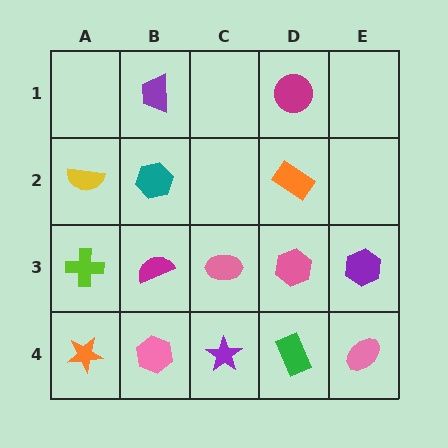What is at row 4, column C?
A purple star.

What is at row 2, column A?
A yellow semicircle.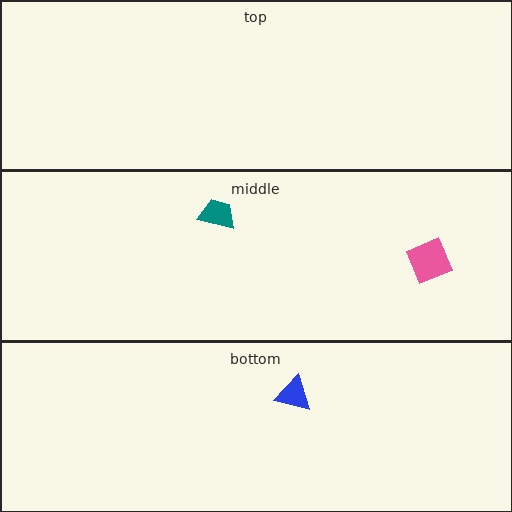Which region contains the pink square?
The middle region.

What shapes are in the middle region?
The teal trapezoid, the pink square.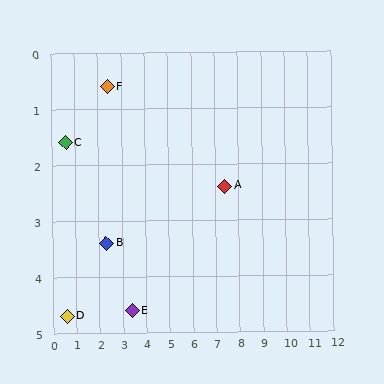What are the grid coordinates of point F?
Point F is at approximately (2.4, 0.6).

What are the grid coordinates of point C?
Point C is at approximately (0.6, 1.6).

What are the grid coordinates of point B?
Point B is at approximately (2.3, 3.4).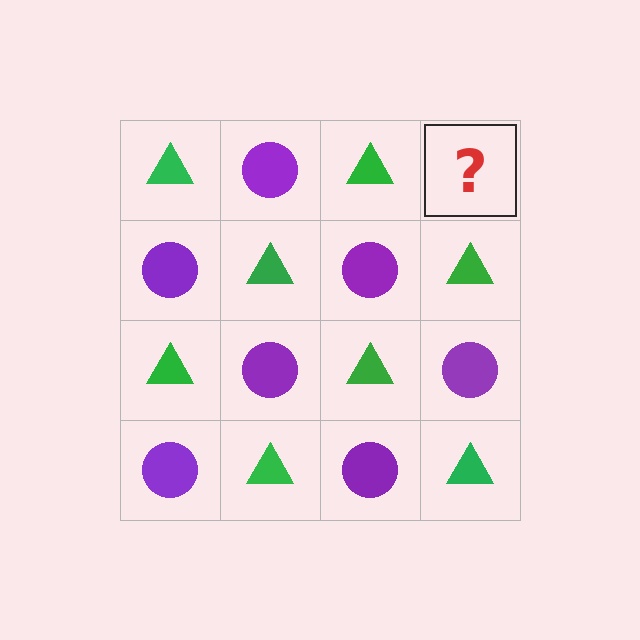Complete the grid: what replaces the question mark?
The question mark should be replaced with a purple circle.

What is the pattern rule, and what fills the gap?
The rule is that it alternates green triangle and purple circle in a checkerboard pattern. The gap should be filled with a purple circle.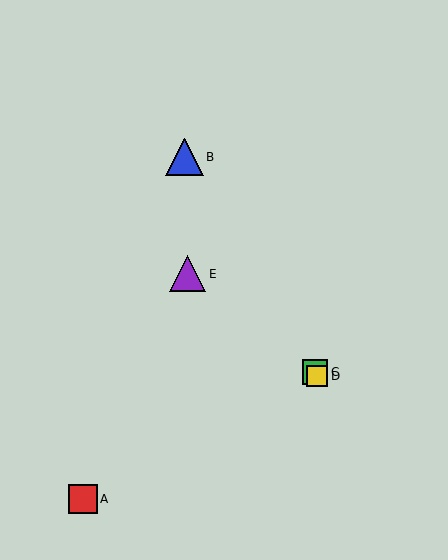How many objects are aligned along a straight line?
3 objects (B, C, D) are aligned along a straight line.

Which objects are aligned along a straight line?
Objects B, C, D are aligned along a straight line.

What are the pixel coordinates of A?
Object A is at (83, 499).